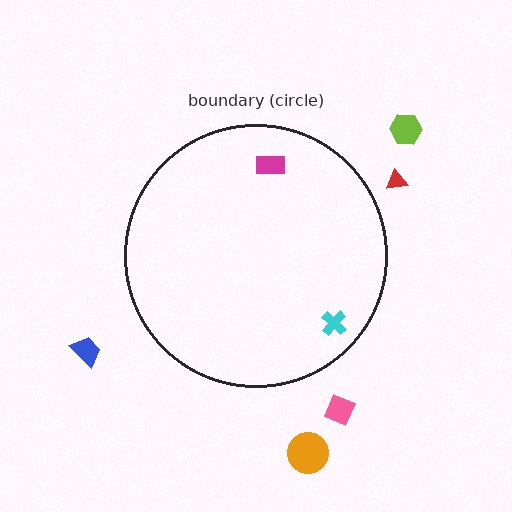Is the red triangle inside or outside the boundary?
Outside.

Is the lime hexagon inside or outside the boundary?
Outside.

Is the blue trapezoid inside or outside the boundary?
Outside.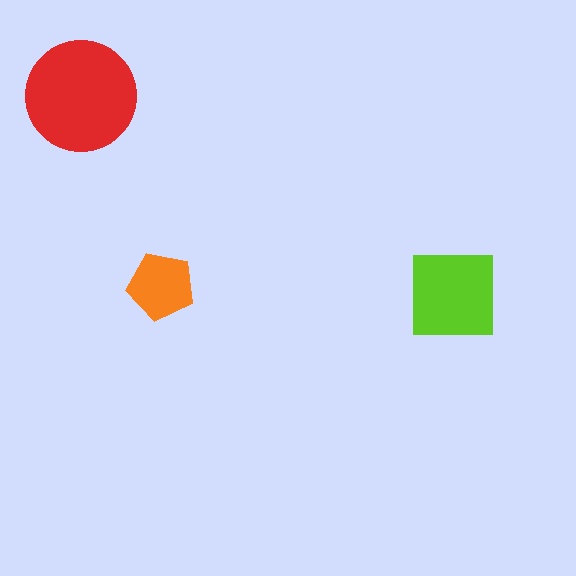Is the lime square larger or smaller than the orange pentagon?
Larger.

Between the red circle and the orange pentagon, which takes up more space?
The red circle.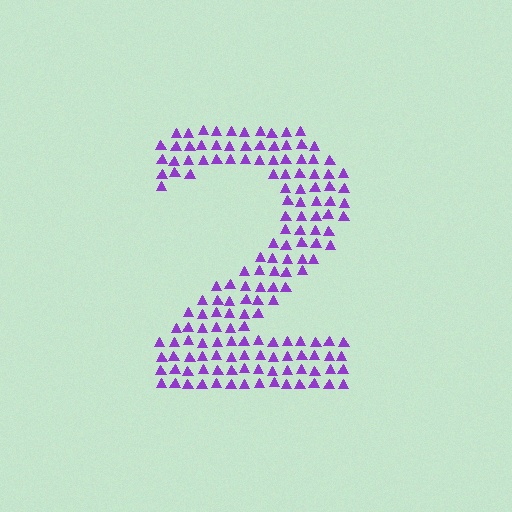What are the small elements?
The small elements are triangles.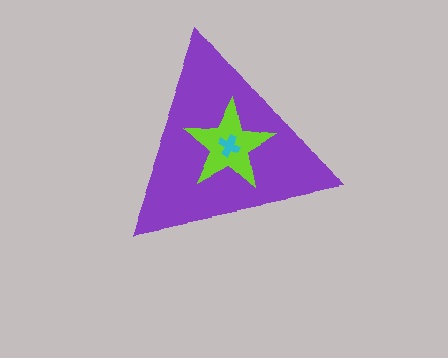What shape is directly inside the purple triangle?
The lime star.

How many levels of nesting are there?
3.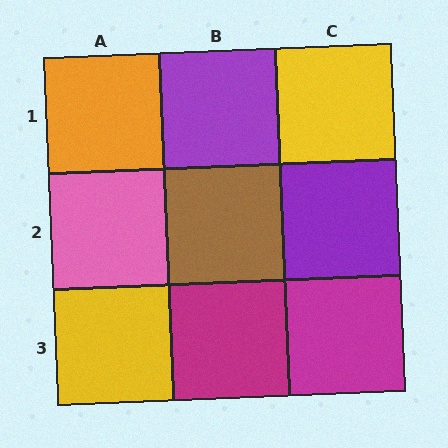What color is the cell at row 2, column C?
Purple.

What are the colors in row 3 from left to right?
Yellow, magenta, magenta.